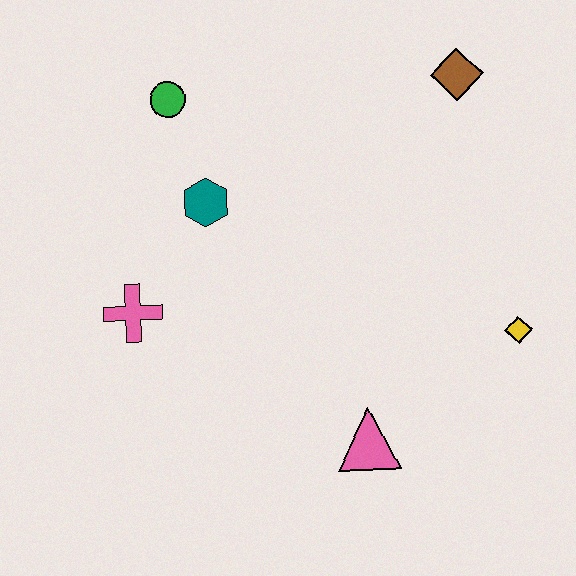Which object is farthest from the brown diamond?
The pink cross is farthest from the brown diamond.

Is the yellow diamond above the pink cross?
No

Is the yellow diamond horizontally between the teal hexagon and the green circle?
No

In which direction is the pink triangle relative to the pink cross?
The pink triangle is to the right of the pink cross.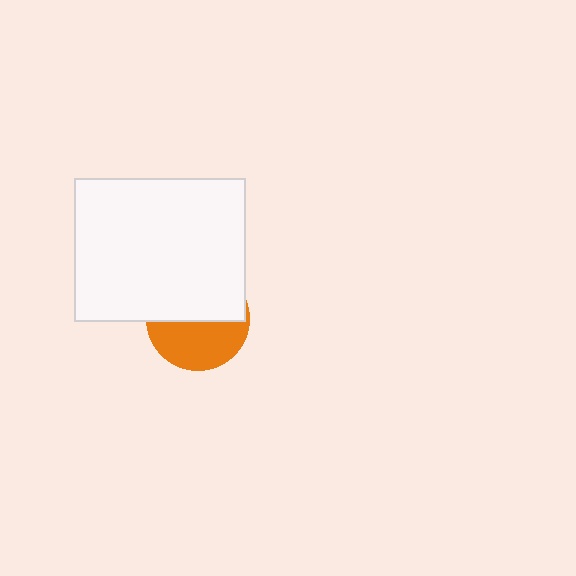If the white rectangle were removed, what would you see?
You would see the complete orange circle.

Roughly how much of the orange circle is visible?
About half of it is visible (roughly 48%).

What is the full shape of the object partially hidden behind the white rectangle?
The partially hidden object is an orange circle.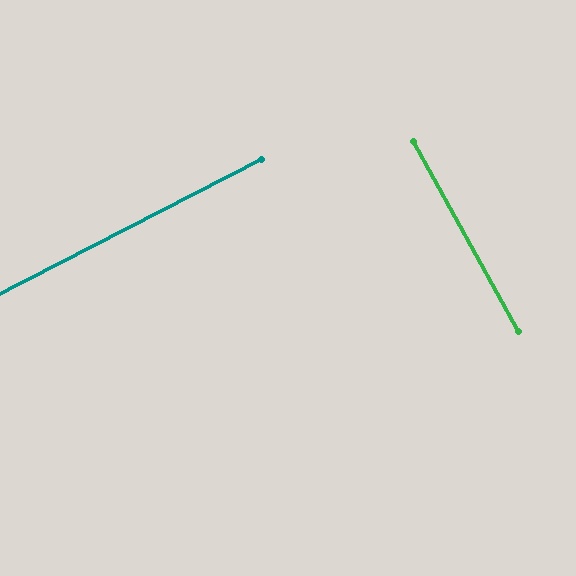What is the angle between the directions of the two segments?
Approximately 88 degrees.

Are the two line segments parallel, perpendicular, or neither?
Perpendicular — they meet at approximately 88°.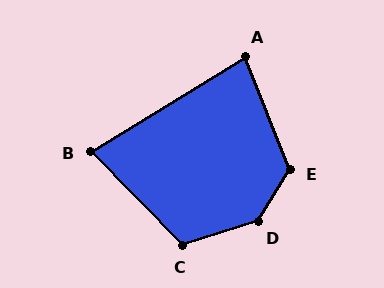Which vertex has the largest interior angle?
D, at approximately 140 degrees.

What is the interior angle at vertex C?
Approximately 117 degrees (obtuse).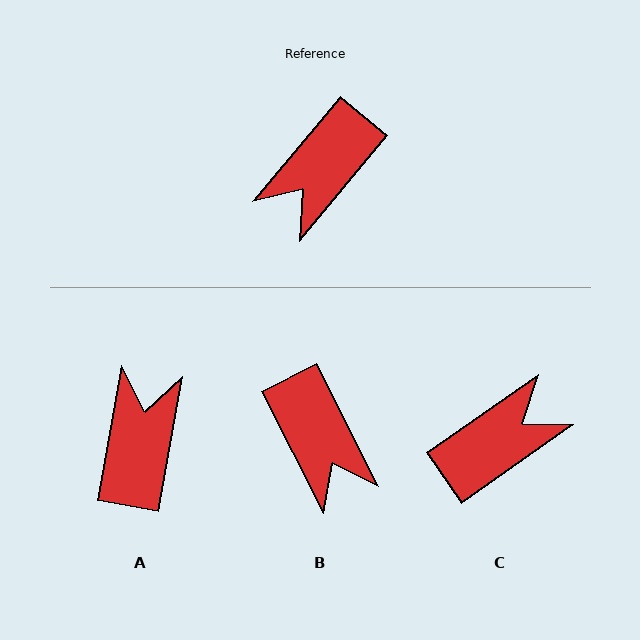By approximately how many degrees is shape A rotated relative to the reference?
Approximately 150 degrees clockwise.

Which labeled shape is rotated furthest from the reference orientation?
C, about 165 degrees away.